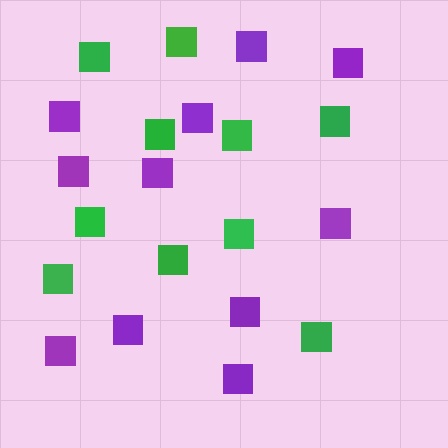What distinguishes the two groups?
There are 2 groups: one group of purple squares (11) and one group of green squares (10).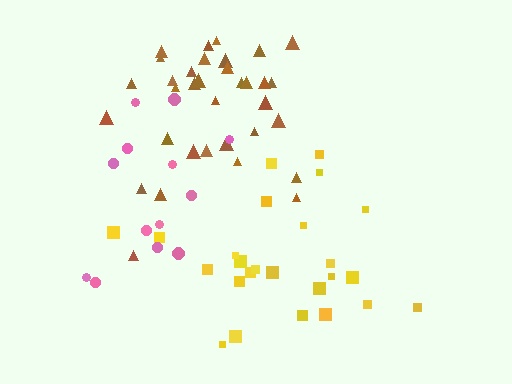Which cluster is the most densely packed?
Brown.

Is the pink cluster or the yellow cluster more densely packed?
Yellow.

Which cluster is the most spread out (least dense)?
Pink.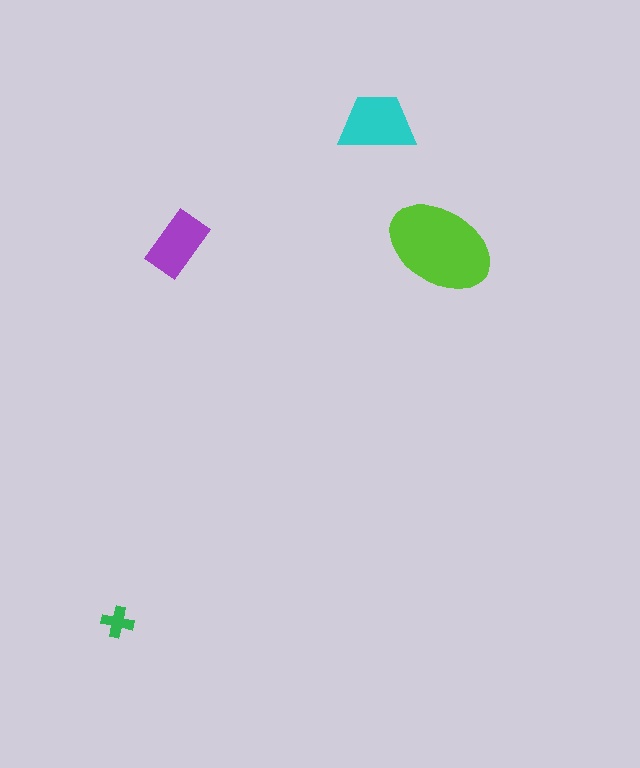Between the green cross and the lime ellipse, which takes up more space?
The lime ellipse.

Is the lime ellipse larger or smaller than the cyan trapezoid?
Larger.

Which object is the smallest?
The green cross.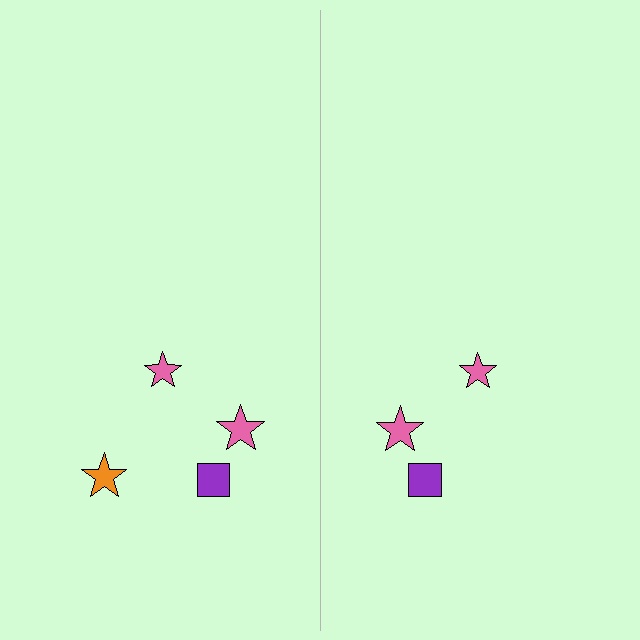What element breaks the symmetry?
A orange star is missing from the right side.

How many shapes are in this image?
There are 7 shapes in this image.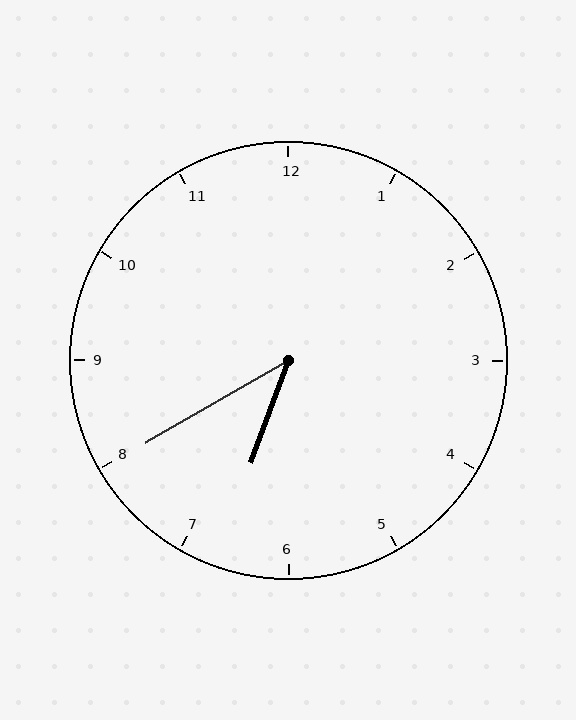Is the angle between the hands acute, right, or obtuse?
It is acute.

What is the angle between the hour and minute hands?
Approximately 40 degrees.